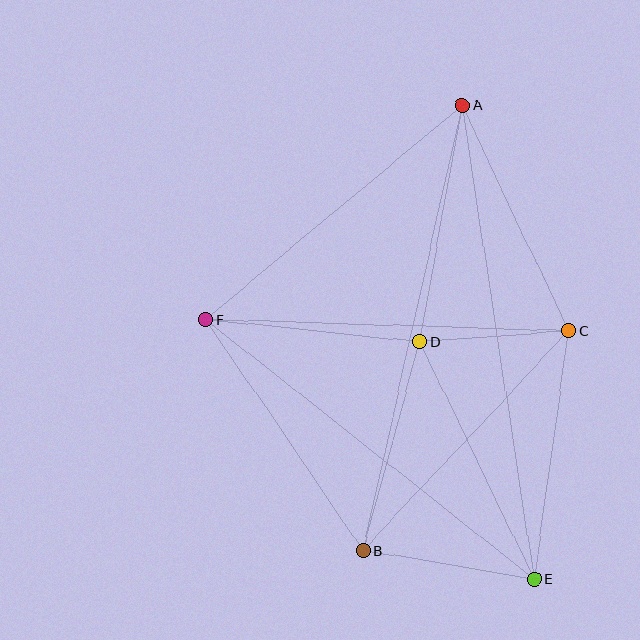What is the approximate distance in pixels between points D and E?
The distance between D and E is approximately 263 pixels.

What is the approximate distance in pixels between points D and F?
The distance between D and F is approximately 215 pixels.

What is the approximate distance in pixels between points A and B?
The distance between A and B is approximately 457 pixels.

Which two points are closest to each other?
Points C and D are closest to each other.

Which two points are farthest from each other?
Points A and E are farthest from each other.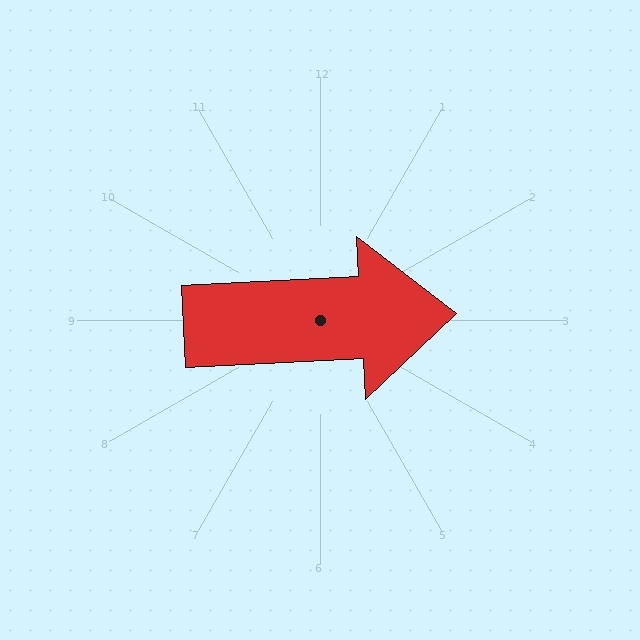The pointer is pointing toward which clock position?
Roughly 3 o'clock.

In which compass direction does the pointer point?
East.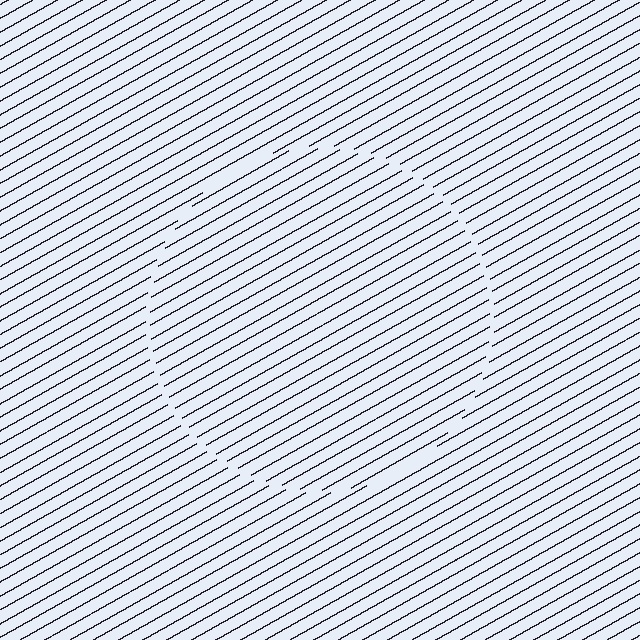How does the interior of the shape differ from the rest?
The interior of the shape contains the same grating, shifted by half a period — the contour is defined by the phase discontinuity where line-ends from the inner and outer gratings abut.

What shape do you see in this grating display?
An illusory circle. The interior of the shape contains the same grating, shifted by half a period — the contour is defined by the phase discontinuity where line-ends from the inner and outer gratings abut.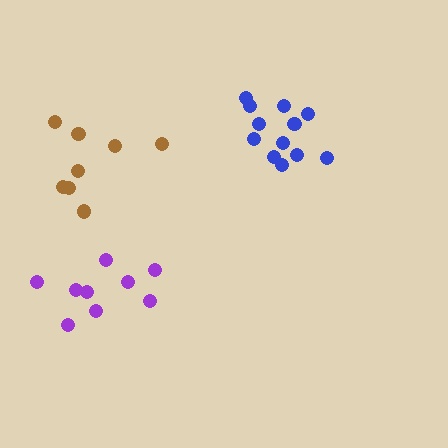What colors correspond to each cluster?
The clusters are colored: blue, brown, purple.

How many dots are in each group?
Group 1: 12 dots, Group 2: 8 dots, Group 3: 9 dots (29 total).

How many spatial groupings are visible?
There are 3 spatial groupings.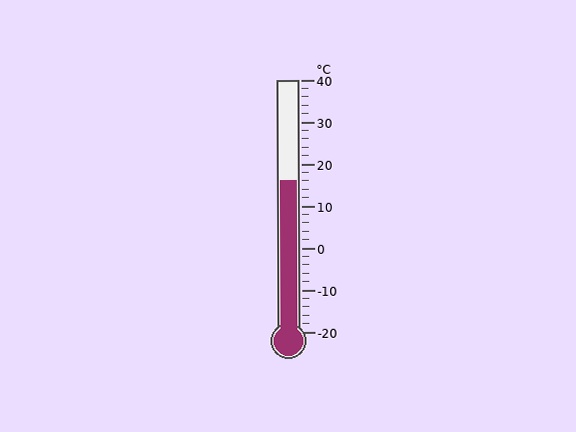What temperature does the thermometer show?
The thermometer shows approximately 16°C.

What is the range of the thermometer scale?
The thermometer scale ranges from -20°C to 40°C.